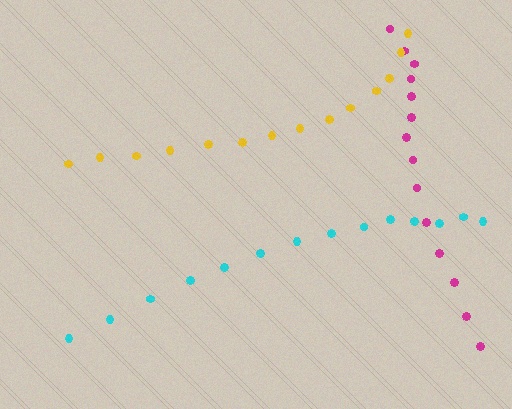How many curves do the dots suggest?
There are 3 distinct paths.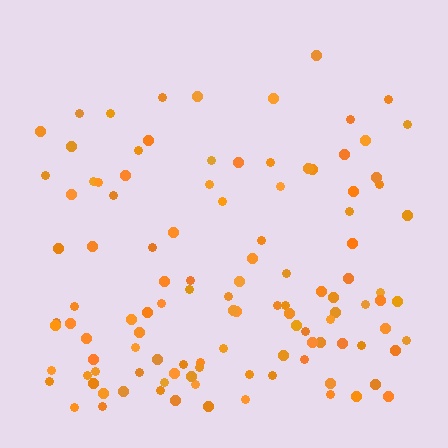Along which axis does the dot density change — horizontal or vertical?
Vertical.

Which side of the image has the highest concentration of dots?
The bottom.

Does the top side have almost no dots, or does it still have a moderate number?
Still a moderate number, just noticeably fewer than the bottom.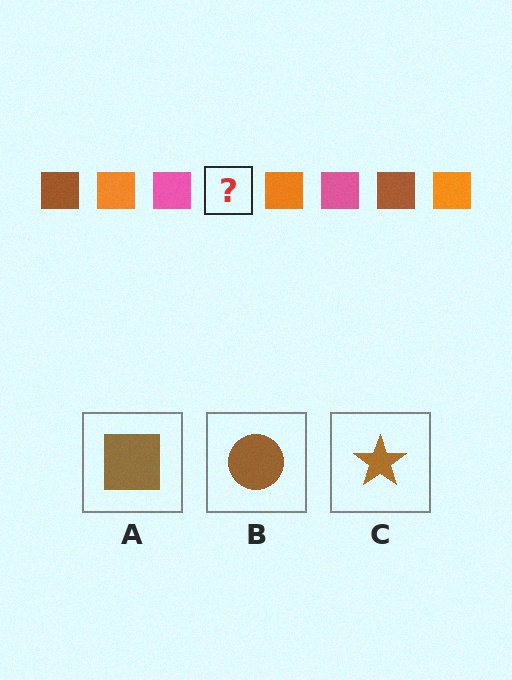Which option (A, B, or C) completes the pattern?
A.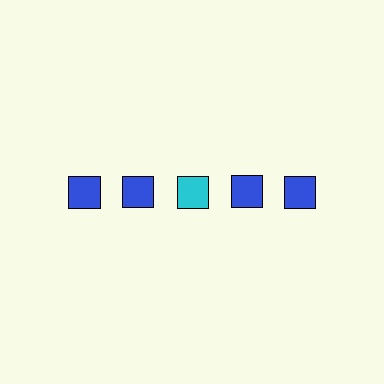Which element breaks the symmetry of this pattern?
The cyan square in the top row, center column breaks the symmetry. All other shapes are blue squares.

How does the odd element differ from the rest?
It has a different color: cyan instead of blue.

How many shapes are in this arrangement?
There are 5 shapes arranged in a grid pattern.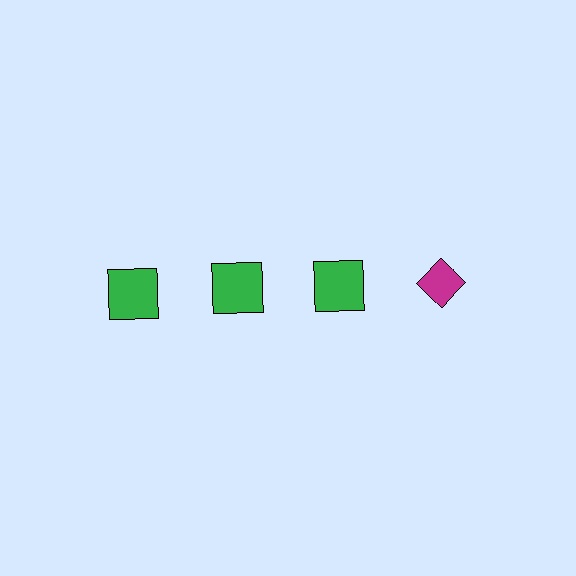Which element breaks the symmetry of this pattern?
The magenta diamond in the top row, second from right column breaks the symmetry. All other shapes are green squares.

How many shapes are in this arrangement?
There are 4 shapes arranged in a grid pattern.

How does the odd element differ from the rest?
It differs in both color (magenta instead of green) and shape (diamond instead of square).